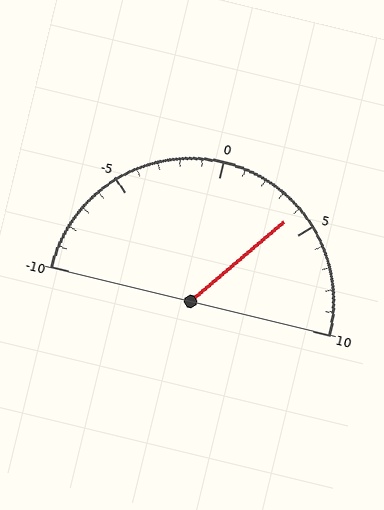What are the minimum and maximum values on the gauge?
The gauge ranges from -10 to 10.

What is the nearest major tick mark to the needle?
The nearest major tick mark is 5.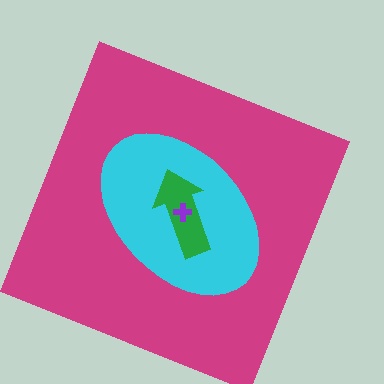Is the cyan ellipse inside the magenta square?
Yes.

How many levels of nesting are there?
4.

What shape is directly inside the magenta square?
The cyan ellipse.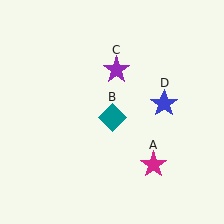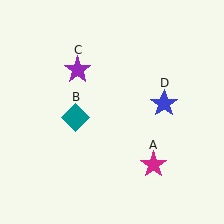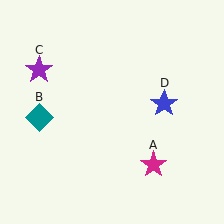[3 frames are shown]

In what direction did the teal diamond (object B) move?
The teal diamond (object B) moved left.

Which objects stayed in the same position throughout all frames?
Magenta star (object A) and blue star (object D) remained stationary.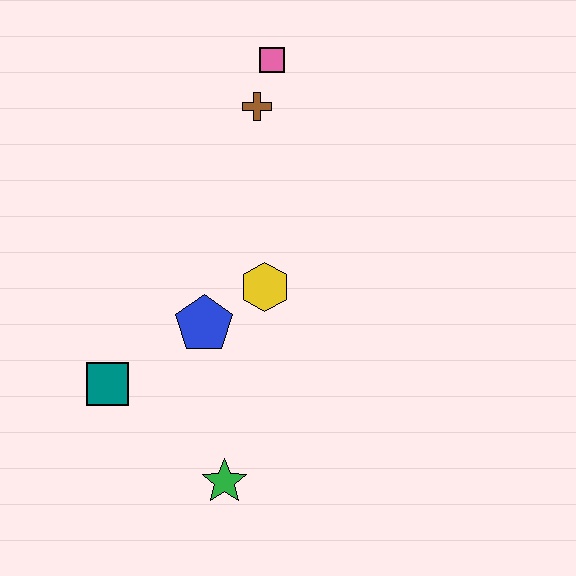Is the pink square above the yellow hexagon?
Yes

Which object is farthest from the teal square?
The pink square is farthest from the teal square.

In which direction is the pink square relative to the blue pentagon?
The pink square is above the blue pentagon.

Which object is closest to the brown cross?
The pink square is closest to the brown cross.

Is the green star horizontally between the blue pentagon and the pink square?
Yes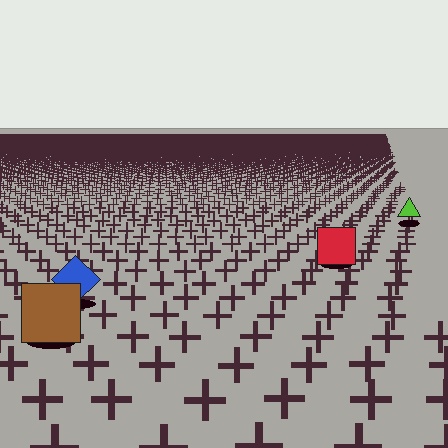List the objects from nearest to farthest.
From nearest to farthest: the brown square, the blue diamond, the red square, the lime triangle.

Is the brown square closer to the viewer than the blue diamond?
Yes. The brown square is closer — you can tell from the texture gradient: the ground texture is coarser near it.